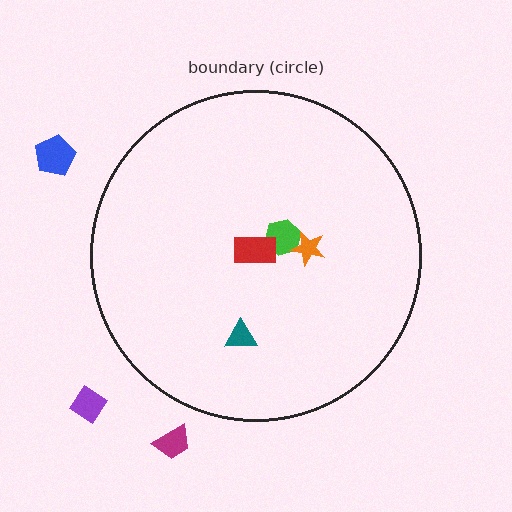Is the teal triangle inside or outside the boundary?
Inside.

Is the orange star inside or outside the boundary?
Inside.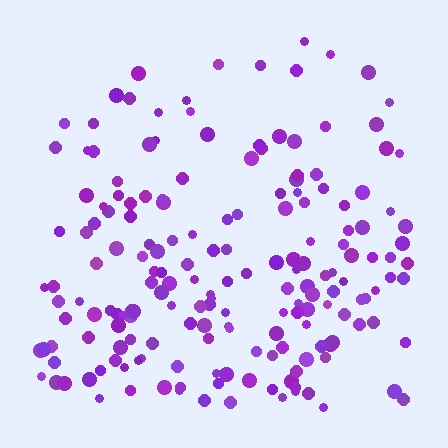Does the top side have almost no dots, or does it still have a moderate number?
Still a moderate number, just noticeably fewer than the bottom.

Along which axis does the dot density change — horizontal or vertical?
Vertical.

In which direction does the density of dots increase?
From top to bottom, with the bottom side densest.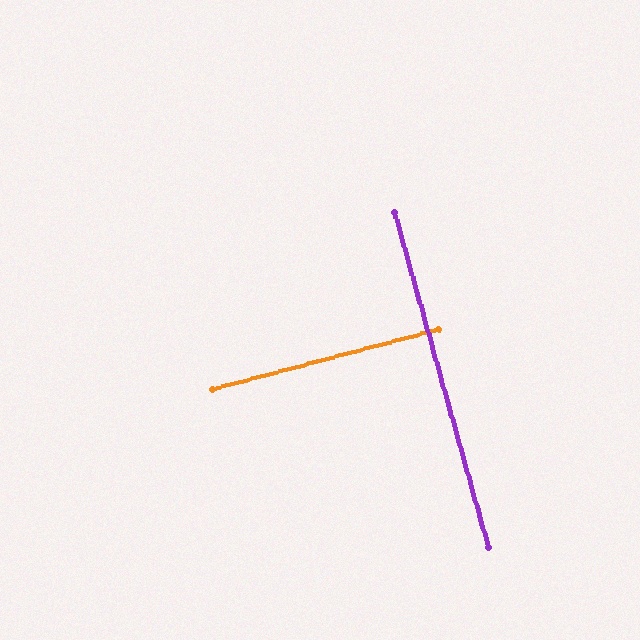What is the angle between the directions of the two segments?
Approximately 89 degrees.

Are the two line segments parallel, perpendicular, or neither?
Perpendicular — they meet at approximately 89°.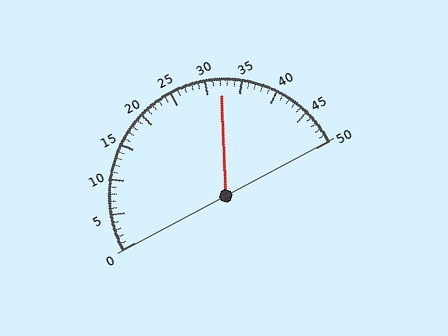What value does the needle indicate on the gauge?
The needle indicates approximately 32.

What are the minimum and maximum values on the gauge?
The gauge ranges from 0 to 50.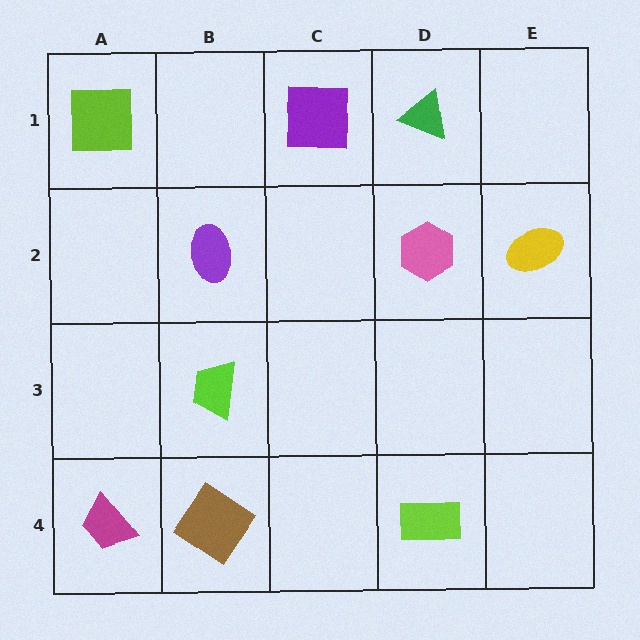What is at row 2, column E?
A yellow ellipse.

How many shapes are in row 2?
3 shapes.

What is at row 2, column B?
A purple ellipse.